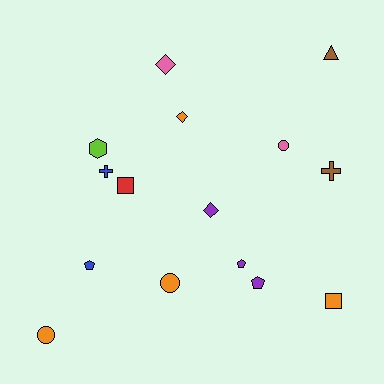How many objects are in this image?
There are 15 objects.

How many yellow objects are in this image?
There are no yellow objects.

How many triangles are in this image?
There is 1 triangle.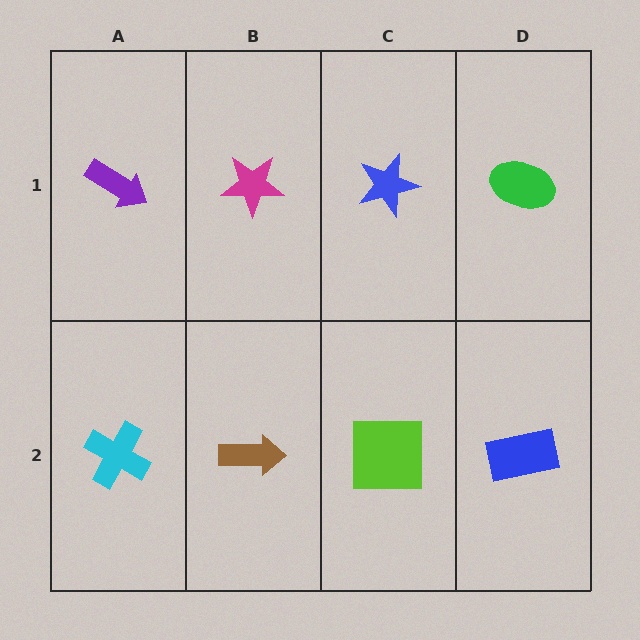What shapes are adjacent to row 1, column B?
A brown arrow (row 2, column B), a purple arrow (row 1, column A), a blue star (row 1, column C).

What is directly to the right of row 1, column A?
A magenta star.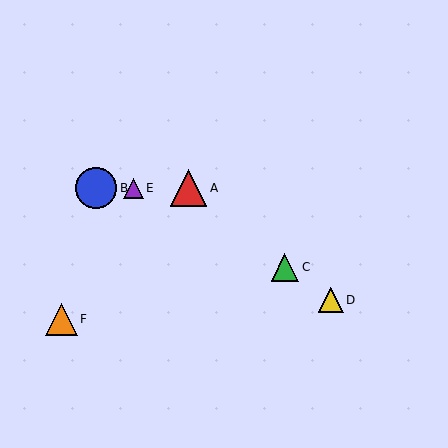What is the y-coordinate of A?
Object A is at y≈188.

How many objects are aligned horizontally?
3 objects (A, B, E) are aligned horizontally.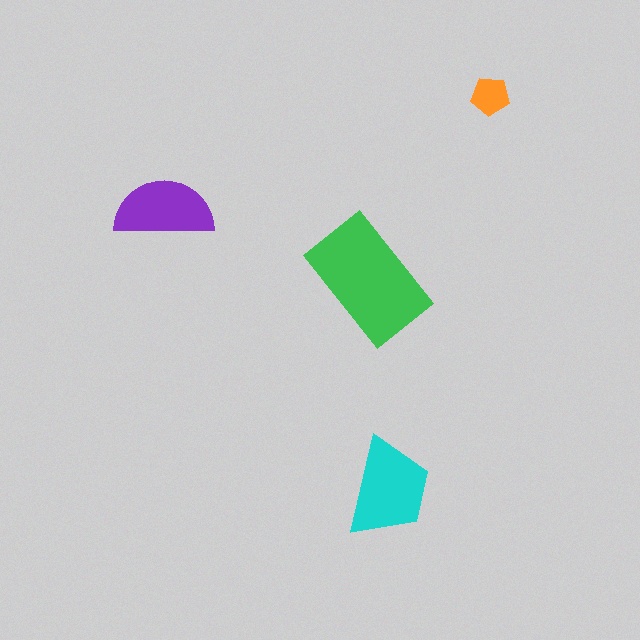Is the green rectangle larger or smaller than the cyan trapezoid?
Larger.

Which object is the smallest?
The orange pentagon.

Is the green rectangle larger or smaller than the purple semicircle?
Larger.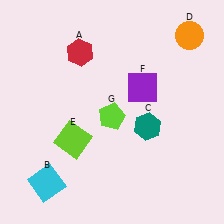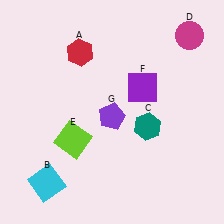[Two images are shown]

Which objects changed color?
D changed from orange to magenta. G changed from lime to purple.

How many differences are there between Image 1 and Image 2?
There are 2 differences between the two images.